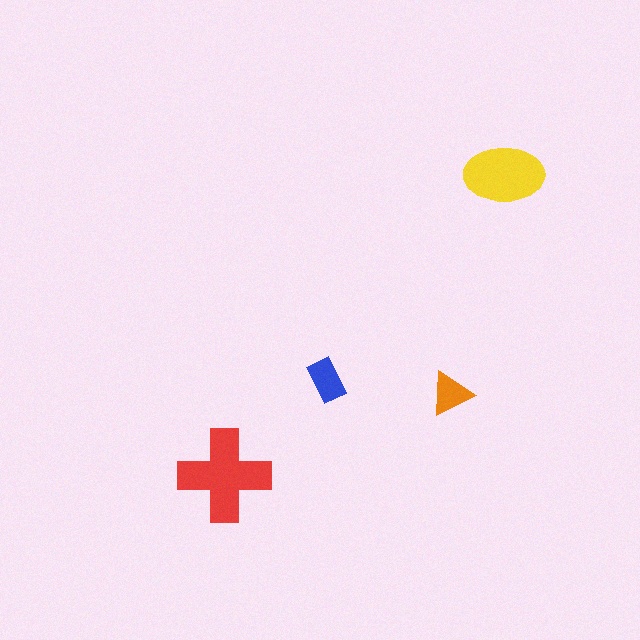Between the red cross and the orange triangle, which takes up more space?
The red cross.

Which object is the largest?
The red cross.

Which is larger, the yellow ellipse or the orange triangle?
The yellow ellipse.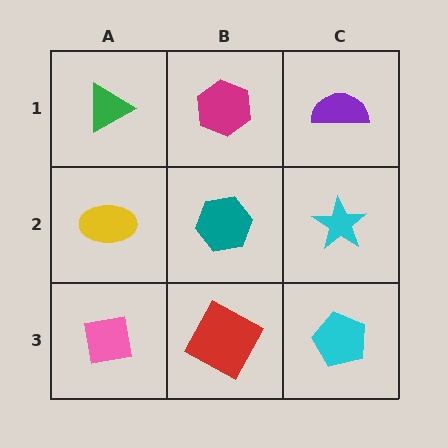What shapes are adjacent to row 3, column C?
A cyan star (row 2, column C), a red square (row 3, column B).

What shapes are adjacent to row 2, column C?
A purple semicircle (row 1, column C), a cyan pentagon (row 3, column C), a teal hexagon (row 2, column B).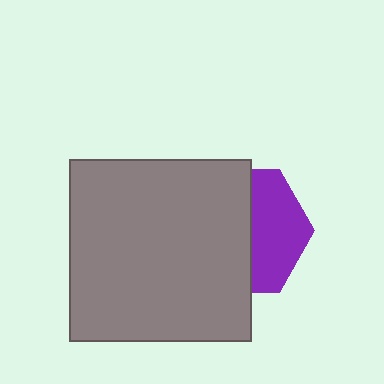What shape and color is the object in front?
The object in front is a gray square.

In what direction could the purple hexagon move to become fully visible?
The purple hexagon could move right. That would shift it out from behind the gray square entirely.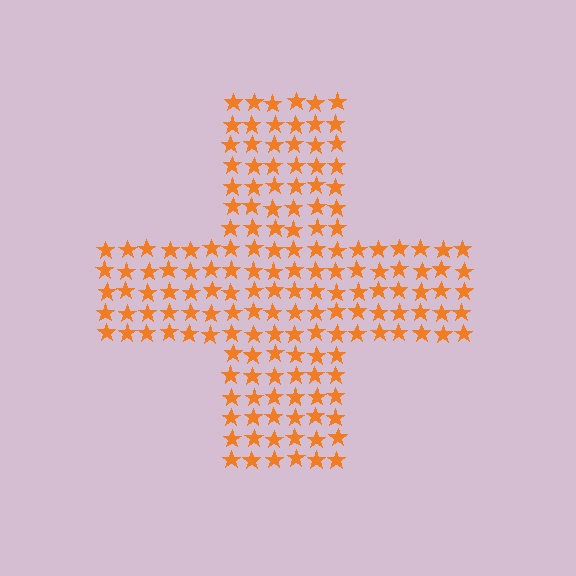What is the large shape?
The large shape is a cross.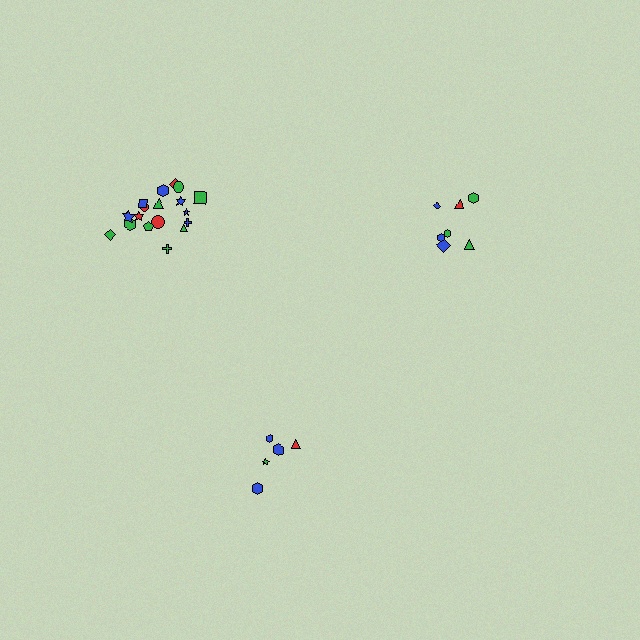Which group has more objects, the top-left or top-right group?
The top-left group.